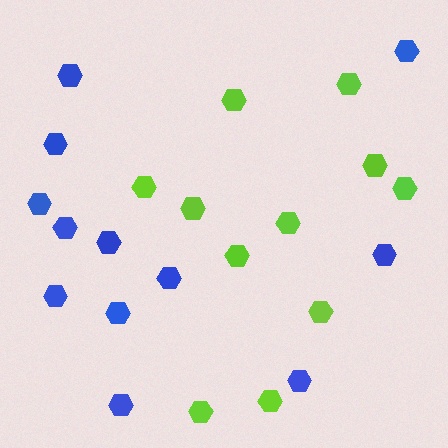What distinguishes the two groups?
There are 2 groups: one group of lime hexagons (11) and one group of blue hexagons (12).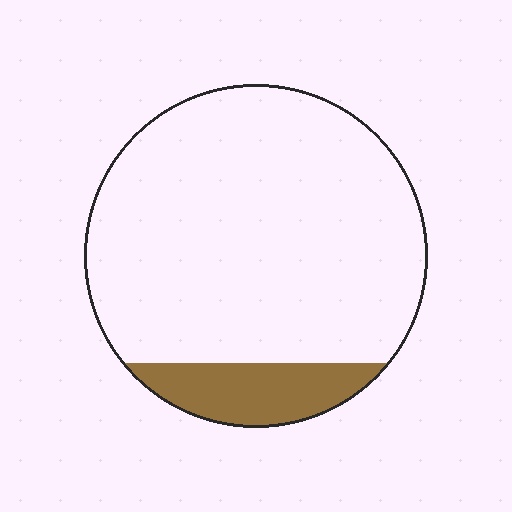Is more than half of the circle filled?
No.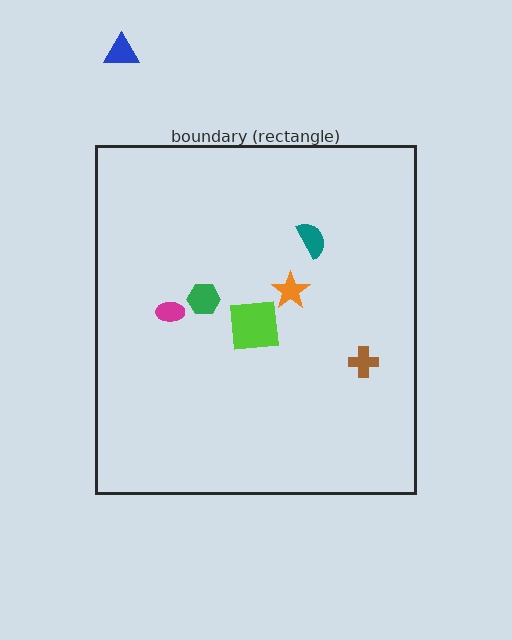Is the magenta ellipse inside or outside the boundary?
Inside.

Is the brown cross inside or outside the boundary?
Inside.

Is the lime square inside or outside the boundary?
Inside.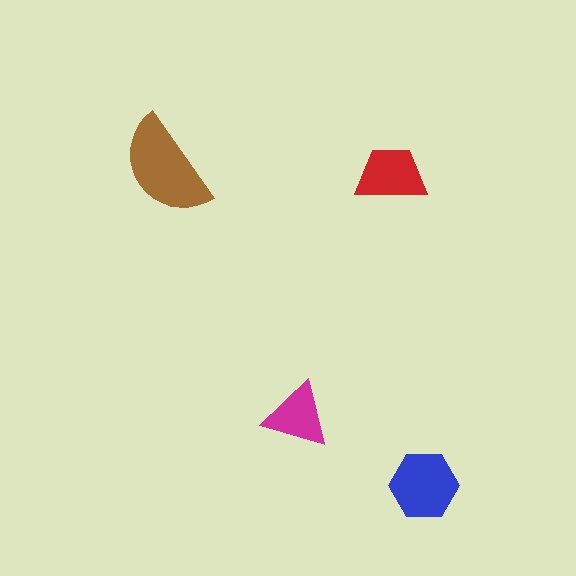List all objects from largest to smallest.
The brown semicircle, the blue hexagon, the red trapezoid, the magenta triangle.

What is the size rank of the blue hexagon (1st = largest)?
2nd.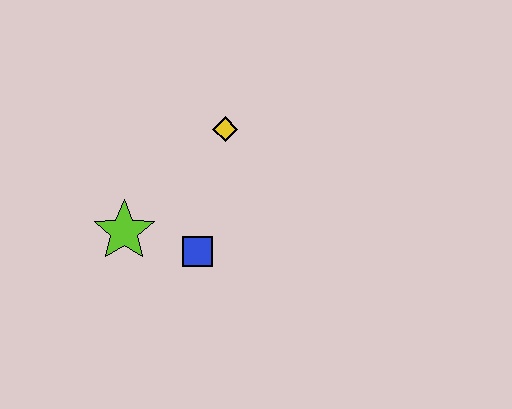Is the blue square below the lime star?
Yes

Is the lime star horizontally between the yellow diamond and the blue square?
No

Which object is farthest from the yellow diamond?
The lime star is farthest from the yellow diamond.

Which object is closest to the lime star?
The blue square is closest to the lime star.